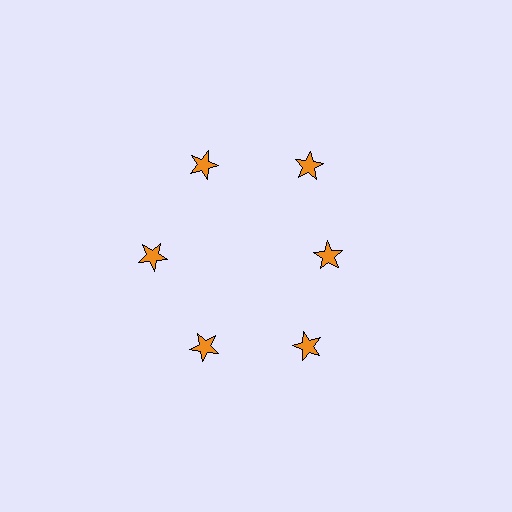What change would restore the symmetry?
The symmetry would be restored by moving it outward, back onto the ring so that all 6 stars sit at equal angles and equal distance from the center.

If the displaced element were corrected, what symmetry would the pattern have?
It would have 6-fold rotational symmetry — the pattern would map onto itself every 60 degrees.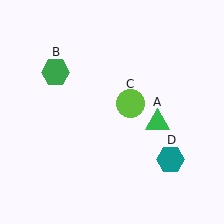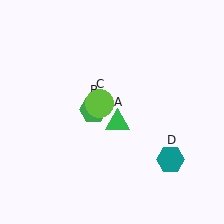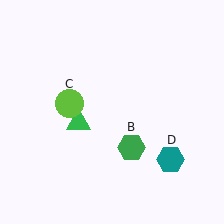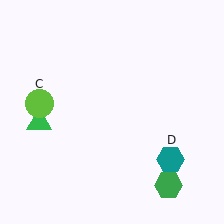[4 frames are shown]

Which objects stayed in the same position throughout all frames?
Teal hexagon (object D) remained stationary.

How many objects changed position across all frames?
3 objects changed position: green triangle (object A), green hexagon (object B), lime circle (object C).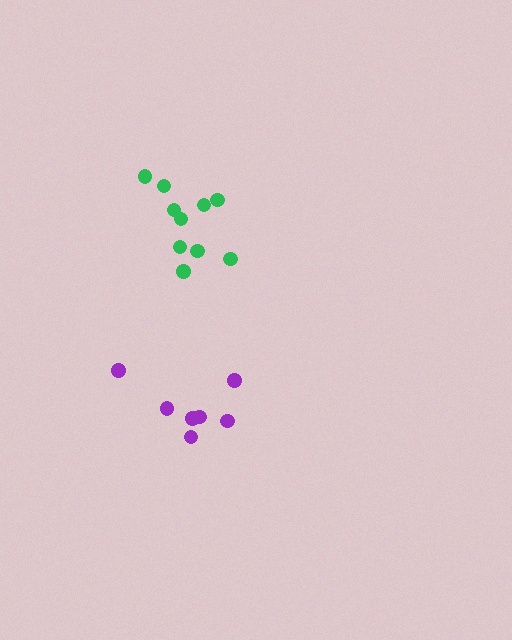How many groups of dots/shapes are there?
There are 2 groups.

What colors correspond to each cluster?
The clusters are colored: green, purple.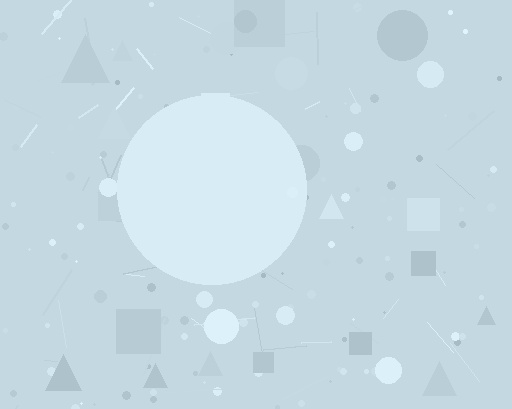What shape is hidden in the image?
A circle is hidden in the image.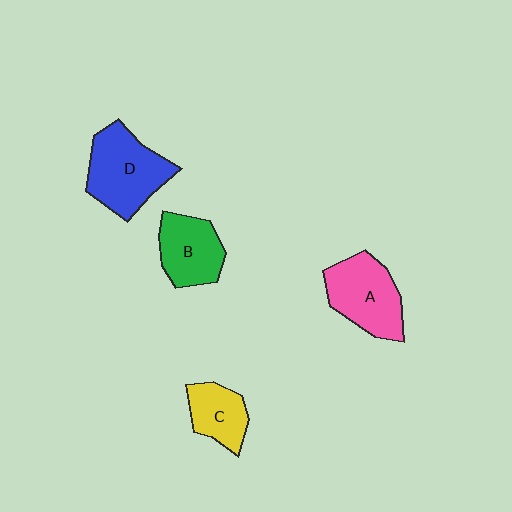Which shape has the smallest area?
Shape C (yellow).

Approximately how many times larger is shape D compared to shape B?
Approximately 1.4 times.